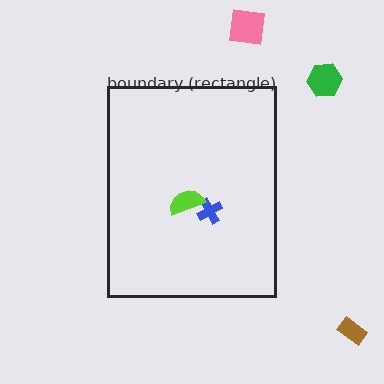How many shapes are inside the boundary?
2 inside, 3 outside.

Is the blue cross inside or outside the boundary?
Inside.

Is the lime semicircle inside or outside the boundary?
Inside.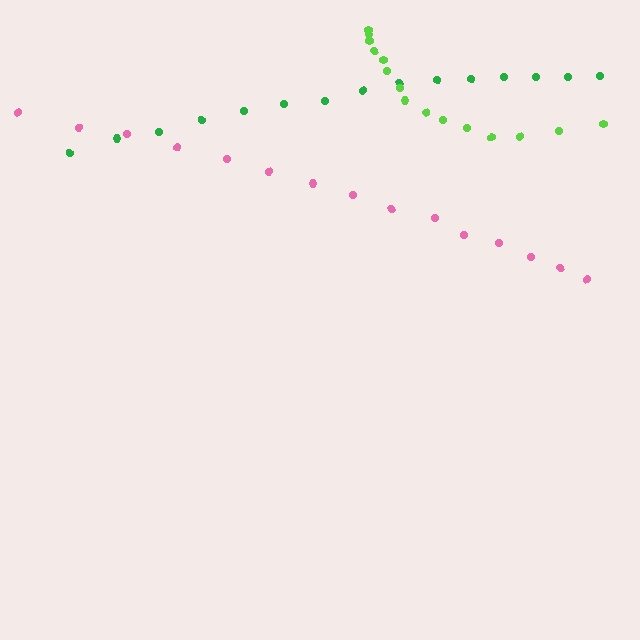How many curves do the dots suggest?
There are 3 distinct paths.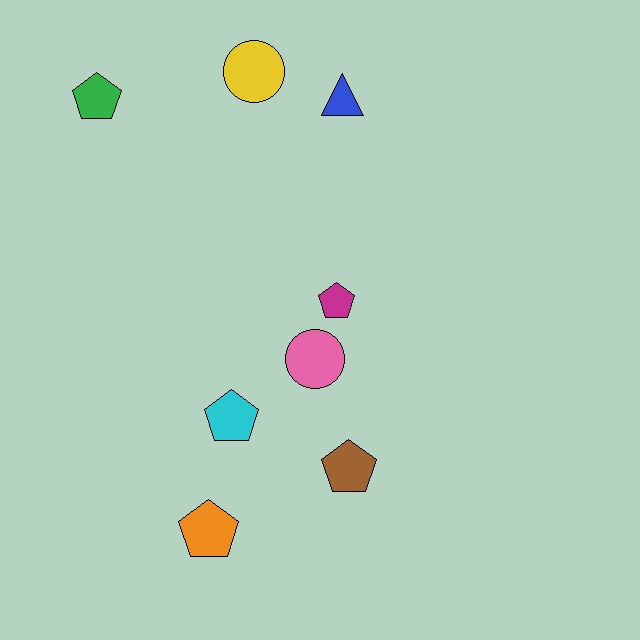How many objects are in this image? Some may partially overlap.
There are 8 objects.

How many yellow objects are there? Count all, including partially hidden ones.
There is 1 yellow object.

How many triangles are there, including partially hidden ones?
There is 1 triangle.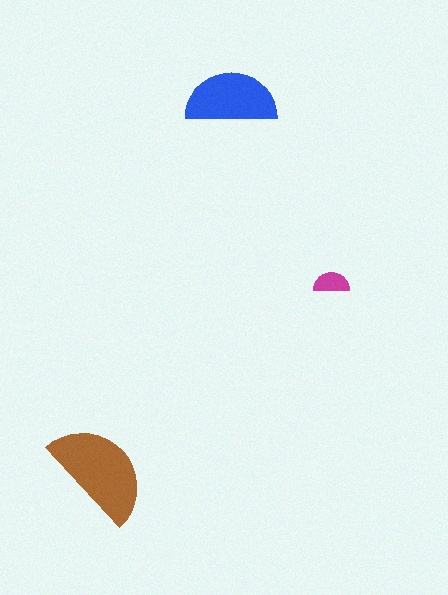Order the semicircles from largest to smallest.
the brown one, the blue one, the magenta one.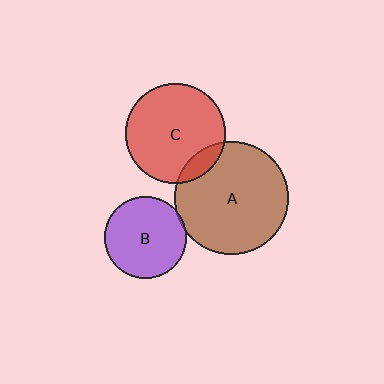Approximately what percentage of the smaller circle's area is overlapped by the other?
Approximately 5%.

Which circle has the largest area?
Circle A (brown).